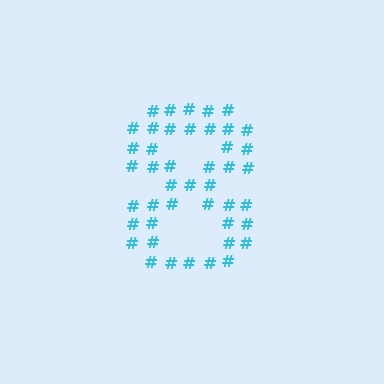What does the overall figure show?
The overall figure shows the digit 8.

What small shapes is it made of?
It is made of small hash symbols.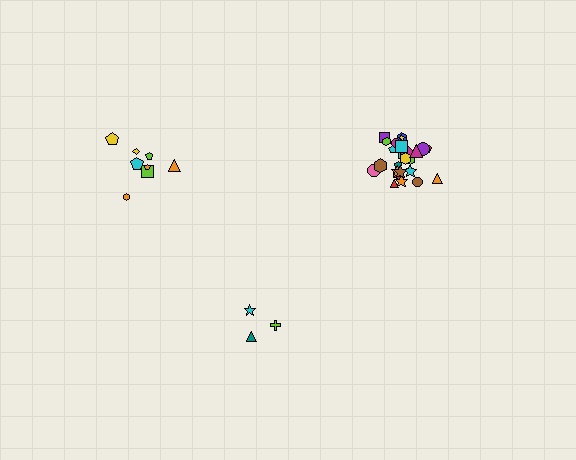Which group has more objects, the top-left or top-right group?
The top-right group.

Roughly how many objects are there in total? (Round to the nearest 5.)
Roughly 35 objects in total.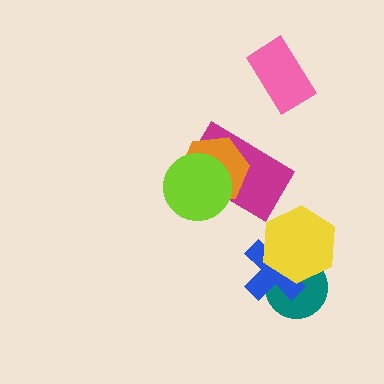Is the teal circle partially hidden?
Yes, it is partially covered by another shape.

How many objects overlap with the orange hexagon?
2 objects overlap with the orange hexagon.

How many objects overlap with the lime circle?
2 objects overlap with the lime circle.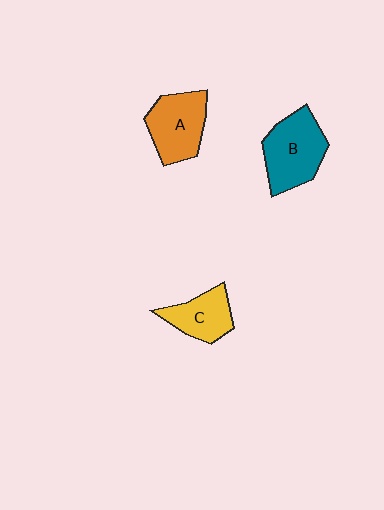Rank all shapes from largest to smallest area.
From largest to smallest: B (teal), A (orange), C (yellow).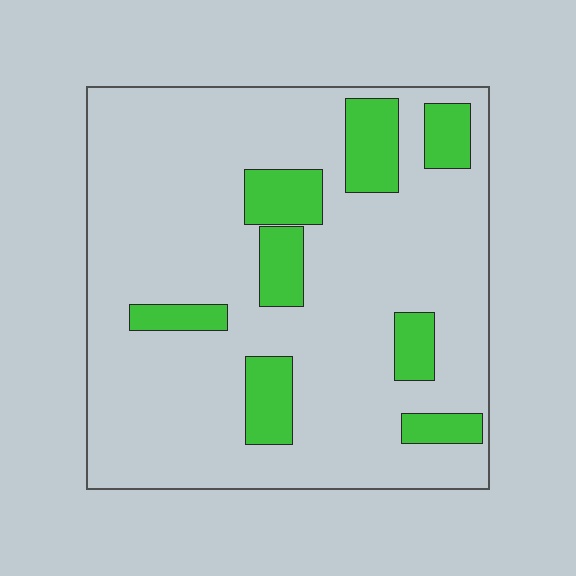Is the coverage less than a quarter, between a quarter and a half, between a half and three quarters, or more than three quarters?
Less than a quarter.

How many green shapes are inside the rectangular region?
8.